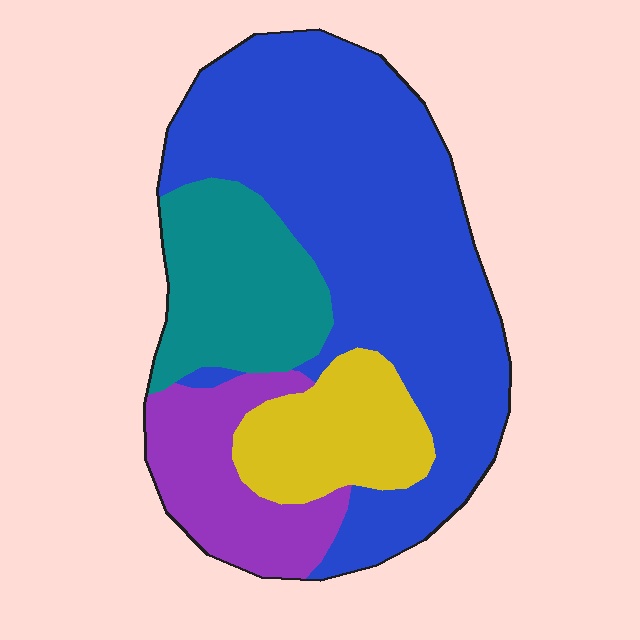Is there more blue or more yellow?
Blue.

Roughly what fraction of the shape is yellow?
Yellow covers roughly 15% of the shape.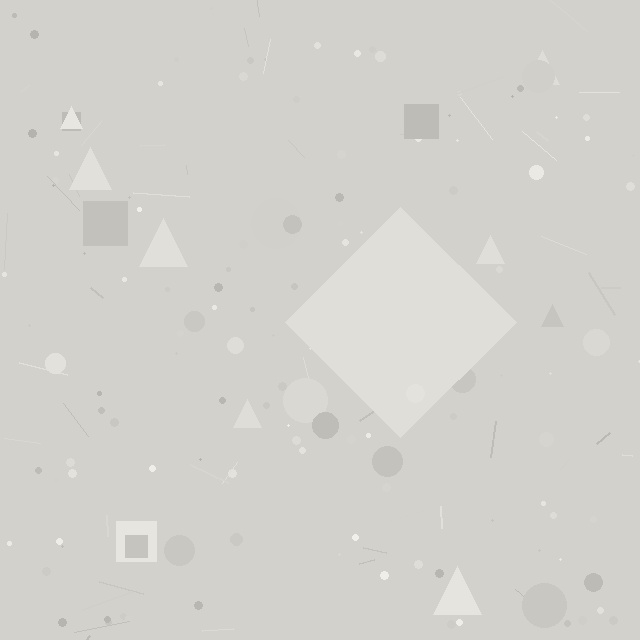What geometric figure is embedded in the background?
A diamond is embedded in the background.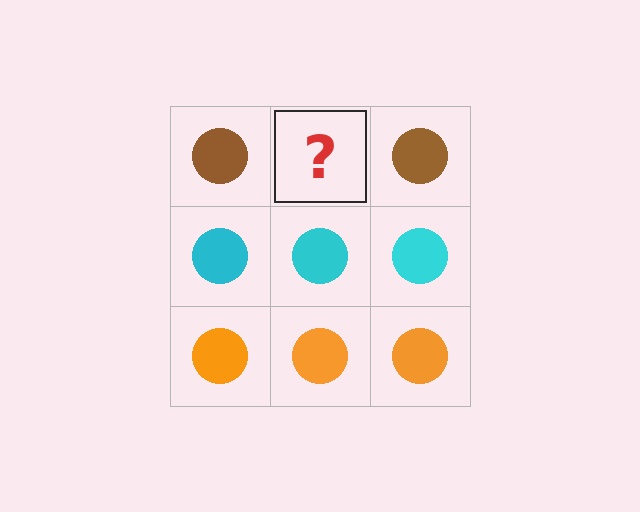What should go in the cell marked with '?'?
The missing cell should contain a brown circle.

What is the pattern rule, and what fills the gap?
The rule is that each row has a consistent color. The gap should be filled with a brown circle.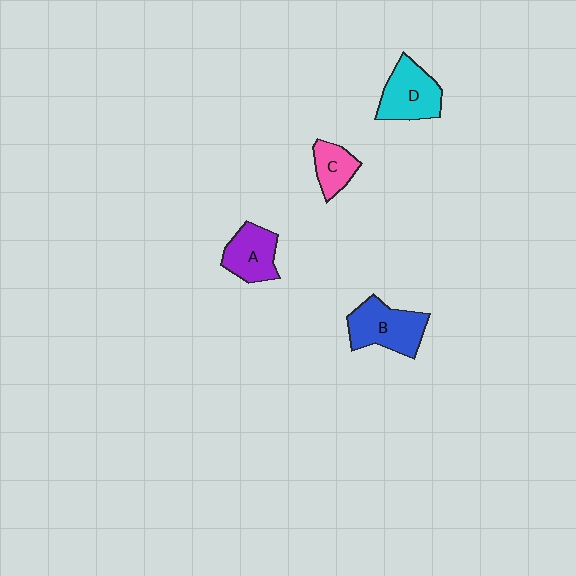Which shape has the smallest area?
Shape C (pink).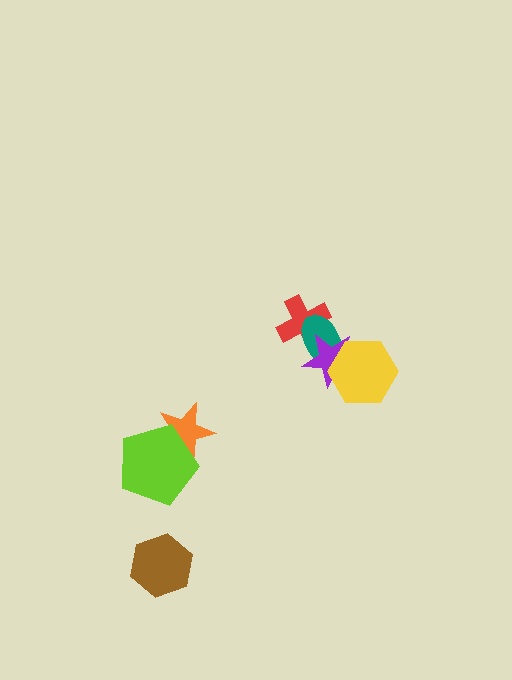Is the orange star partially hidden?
Yes, it is partially covered by another shape.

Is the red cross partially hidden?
Yes, it is partially covered by another shape.